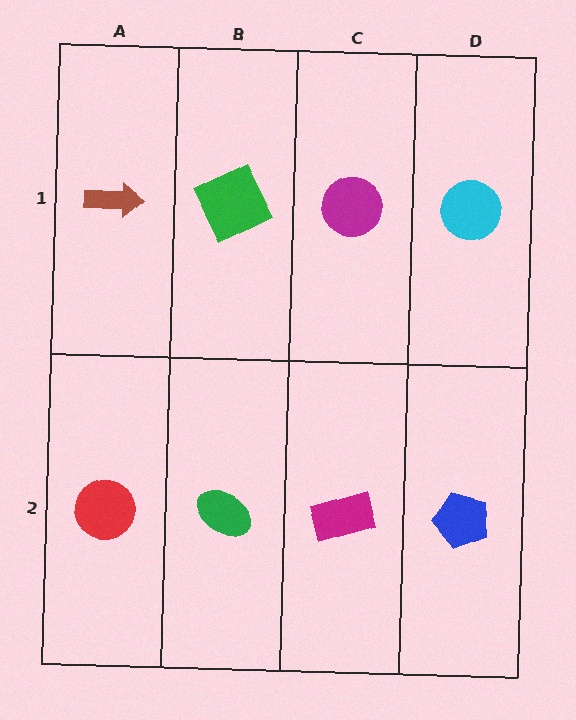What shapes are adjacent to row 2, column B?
A green square (row 1, column B), a red circle (row 2, column A), a magenta rectangle (row 2, column C).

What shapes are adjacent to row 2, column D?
A cyan circle (row 1, column D), a magenta rectangle (row 2, column C).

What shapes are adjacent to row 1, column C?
A magenta rectangle (row 2, column C), a green square (row 1, column B), a cyan circle (row 1, column D).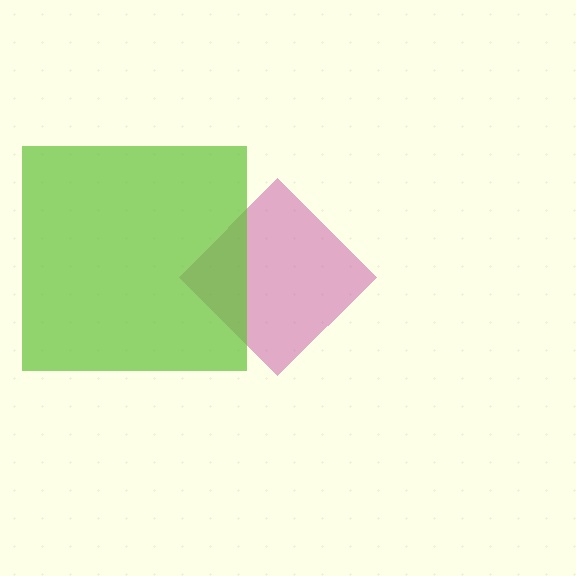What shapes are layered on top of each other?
The layered shapes are: a magenta diamond, a lime square.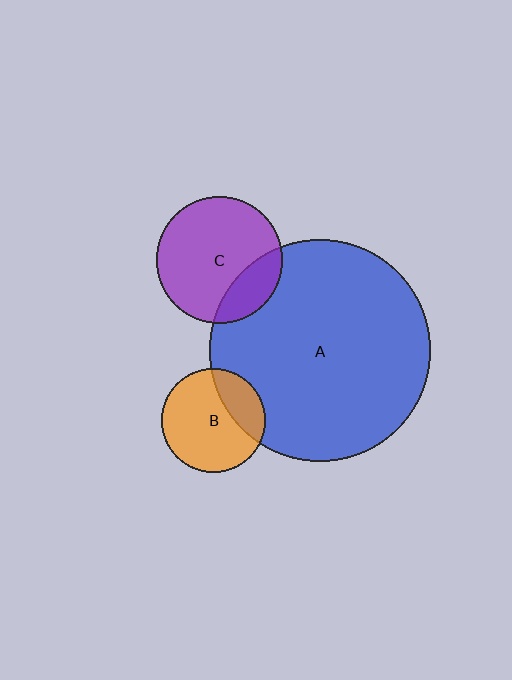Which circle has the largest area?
Circle A (blue).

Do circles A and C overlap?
Yes.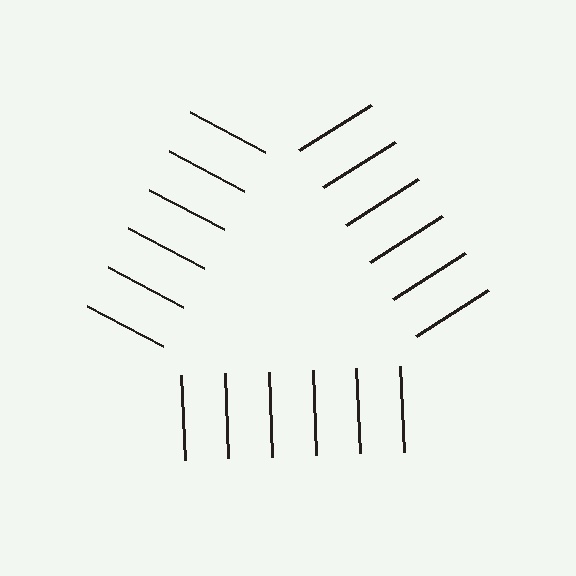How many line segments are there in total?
18 — 6 along each of the 3 edges.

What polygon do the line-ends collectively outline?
An illusory triangle — the line segments terminate on its edges but no continuous stroke is drawn.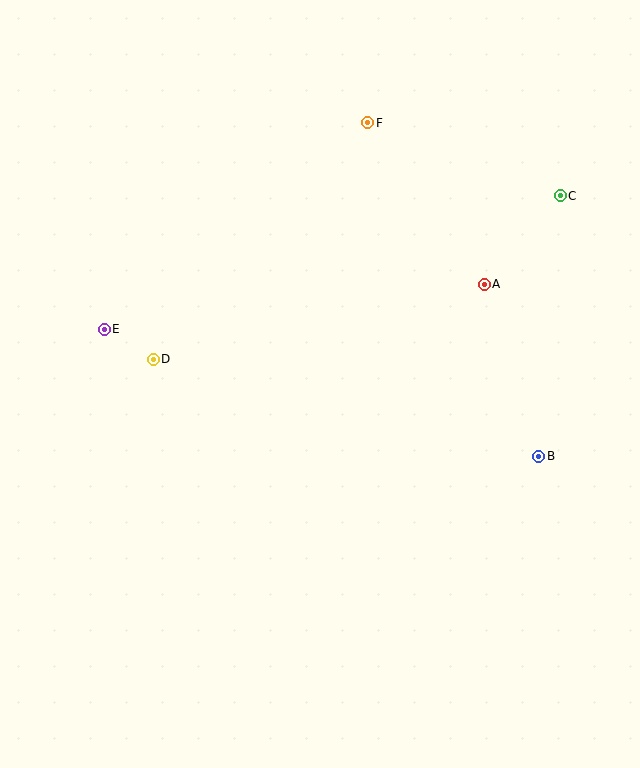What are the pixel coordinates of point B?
Point B is at (539, 456).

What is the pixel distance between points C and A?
The distance between C and A is 117 pixels.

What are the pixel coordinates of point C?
Point C is at (560, 196).